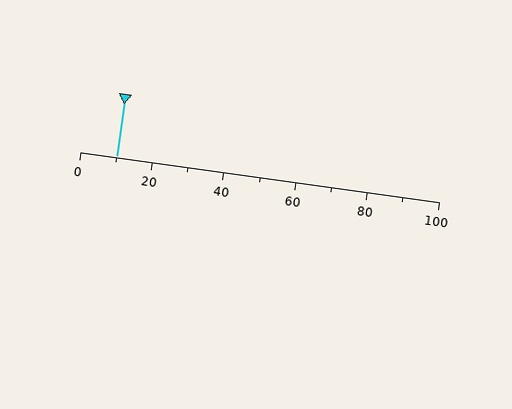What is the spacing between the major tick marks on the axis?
The major ticks are spaced 20 apart.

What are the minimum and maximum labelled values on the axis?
The axis runs from 0 to 100.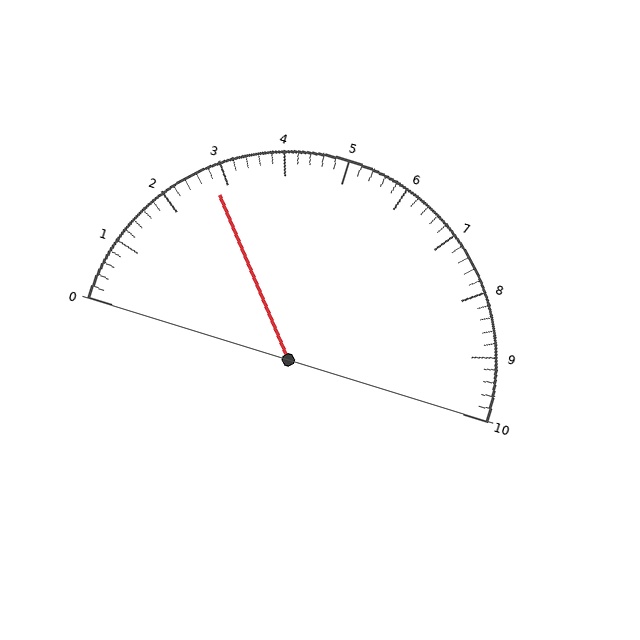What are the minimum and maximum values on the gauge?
The gauge ranges from 0 to 10.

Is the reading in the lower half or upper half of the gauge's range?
The reading is in the lower half of the range (0 to 10).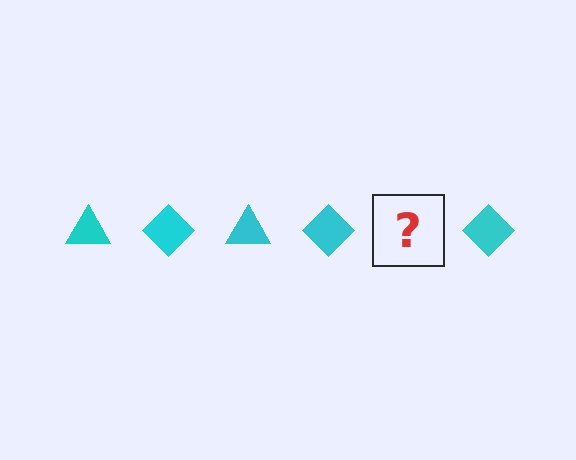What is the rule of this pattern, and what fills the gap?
The rule is that the pattern cycles through triangle, diamond shapes in cyan. The gap should be filled with a cyan triangle.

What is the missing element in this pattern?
The missing element is a cyan triangle.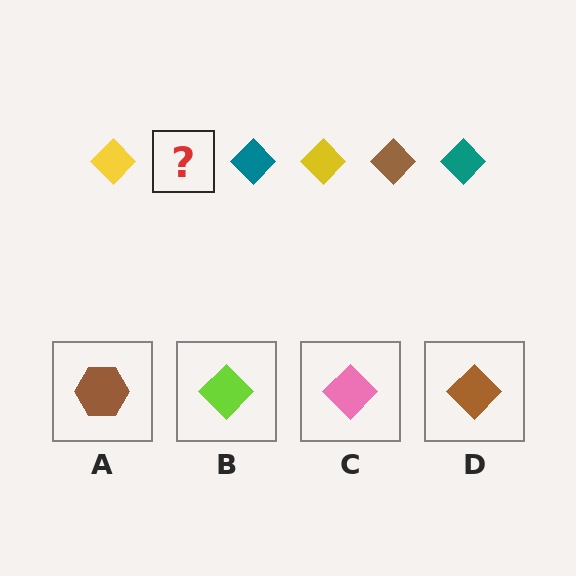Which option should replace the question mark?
Option D.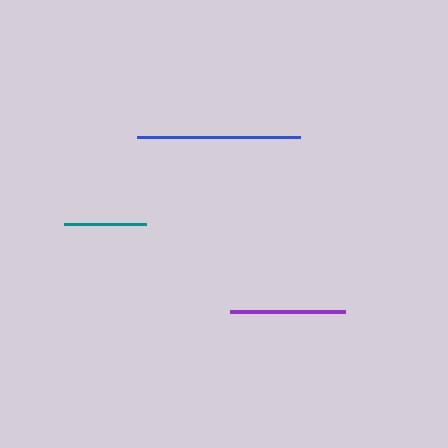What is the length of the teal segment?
The teal segment is approximately 82 pixels long.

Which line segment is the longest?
The blue line is the longest at approximately 163 pixels.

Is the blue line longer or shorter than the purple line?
The blue line is longer than the purple line.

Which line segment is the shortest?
The teal line is the shortest at approximately 82 pixels.